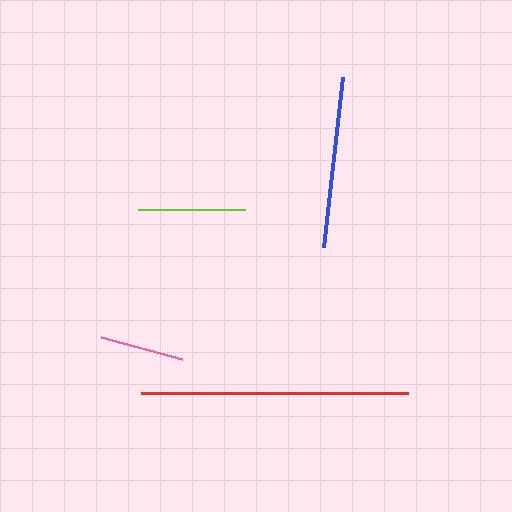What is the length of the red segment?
The red segment is approximately 268 pixels long.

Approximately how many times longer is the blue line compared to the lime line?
The blue line is approximately 1.6 times the length of the lime line.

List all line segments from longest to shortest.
From longest to shortest: red, blue, lime, pink.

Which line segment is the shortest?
The pink line is the shortest at approximately 84 pixels.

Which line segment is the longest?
The red line is the longest at approximately 268 pixels.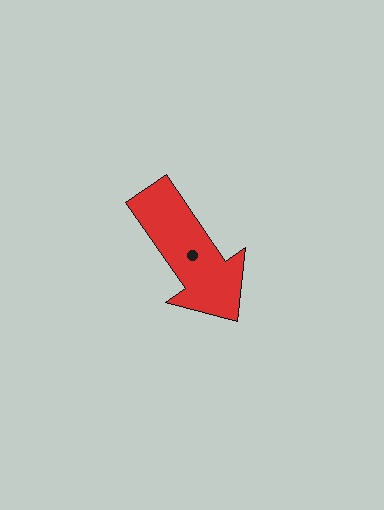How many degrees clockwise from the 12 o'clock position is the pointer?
Approximately 145 degrees.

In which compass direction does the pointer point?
Southeast.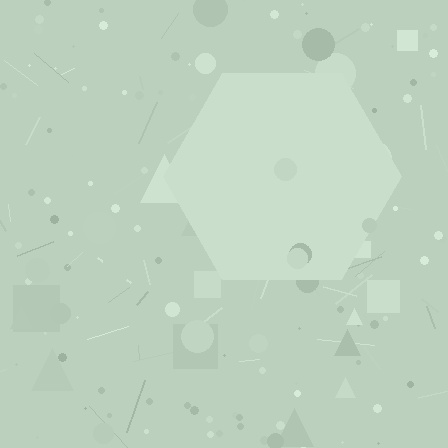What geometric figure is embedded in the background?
A hexagon is embedded in the background.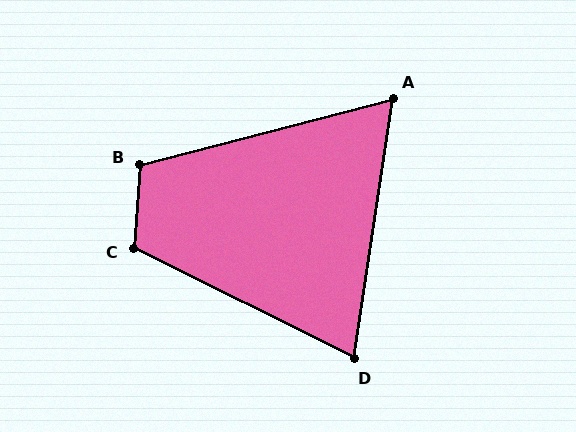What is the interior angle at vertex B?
Approximately 108 degrees (obtuse).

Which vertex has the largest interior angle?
C, at approximately 113 degrees.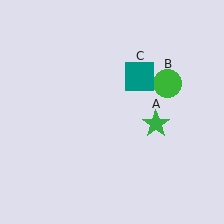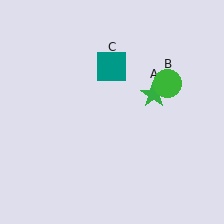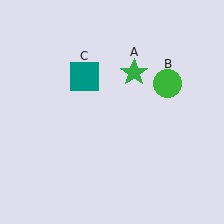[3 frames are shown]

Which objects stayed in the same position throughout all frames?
Green circle (object B) remained stationary.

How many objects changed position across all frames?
2 objects changed position: green star (object A), teal square (object C).